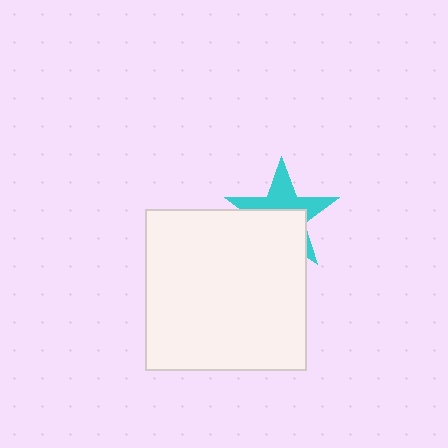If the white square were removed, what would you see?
You would see the complete cyan star.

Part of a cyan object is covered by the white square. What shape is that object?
It is a star.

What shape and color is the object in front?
The object in front is a white square.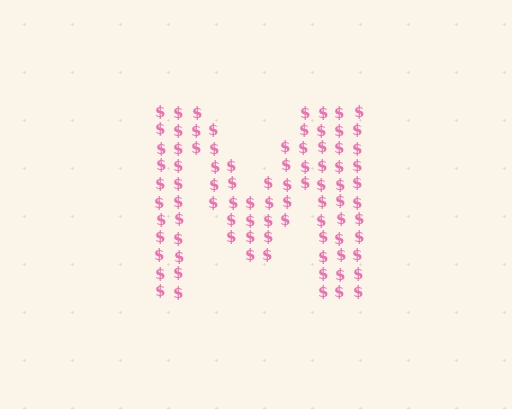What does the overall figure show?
The overall figure shows the letter M.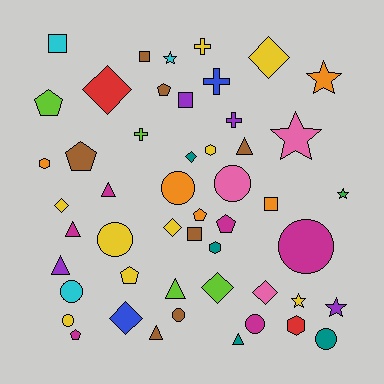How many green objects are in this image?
There is 1 green object.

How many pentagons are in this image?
There are 7 pentagons.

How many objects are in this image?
There are 50 objects.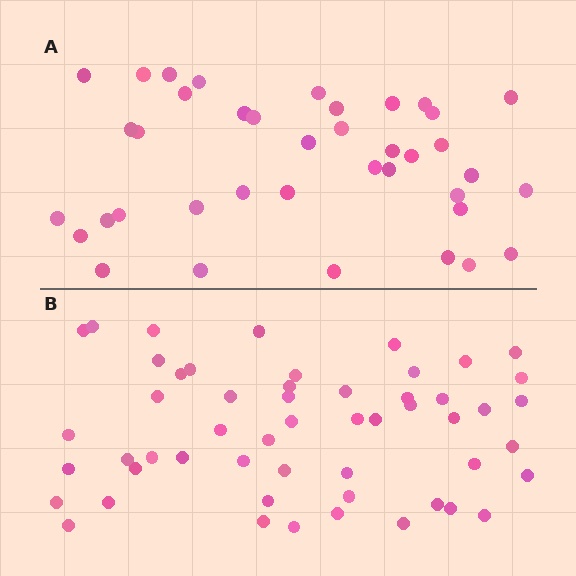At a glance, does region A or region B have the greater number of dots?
Region B (the bottom region) has more dots.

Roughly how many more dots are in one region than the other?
Region B has approximately 15 more dots than region A.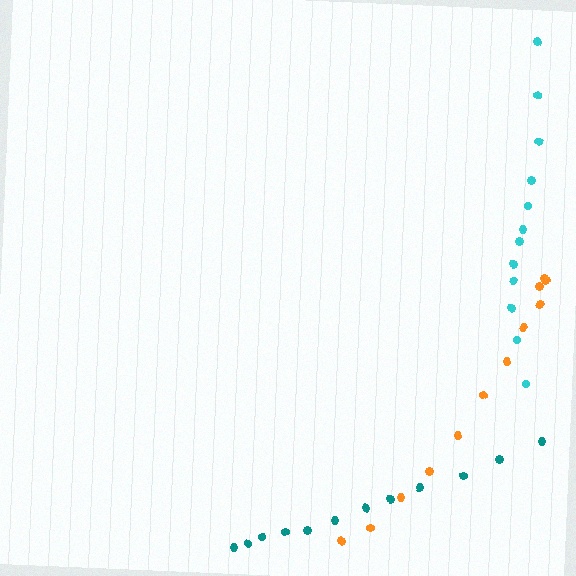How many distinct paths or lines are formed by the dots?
There are 3 distinct paths.